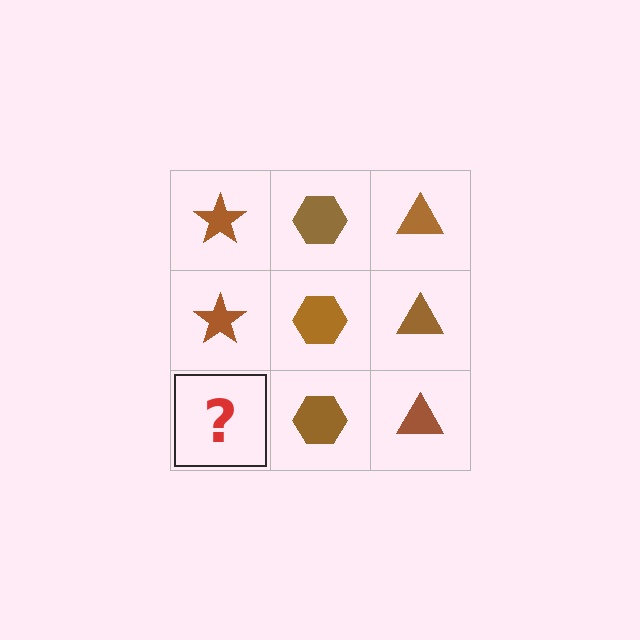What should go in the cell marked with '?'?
The missing cell should contain a brown star.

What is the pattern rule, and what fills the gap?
The rule is that each column has a consistent shape. The gap should be filled with a brown star.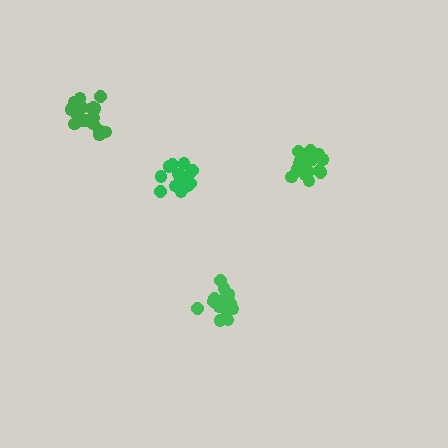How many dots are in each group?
Group 1: 18 dots, Group 2: 18 dots, Group 3: 18 dots, Group 4: 17 dots (71 total).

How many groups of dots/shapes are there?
There are 4 groups.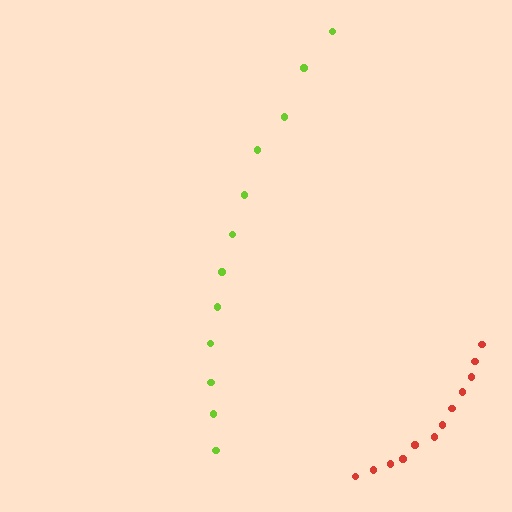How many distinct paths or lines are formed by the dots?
There are 2 distinct paths.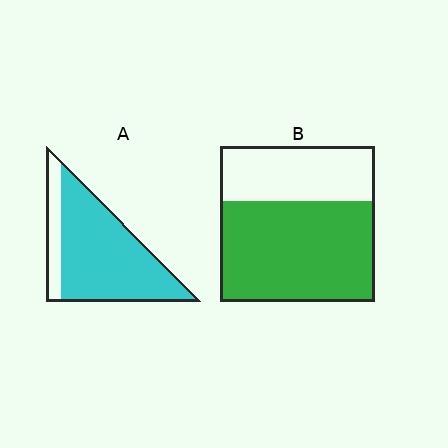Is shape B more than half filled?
Yes.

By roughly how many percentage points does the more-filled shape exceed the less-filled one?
By roughly 15 percentage points (A over B).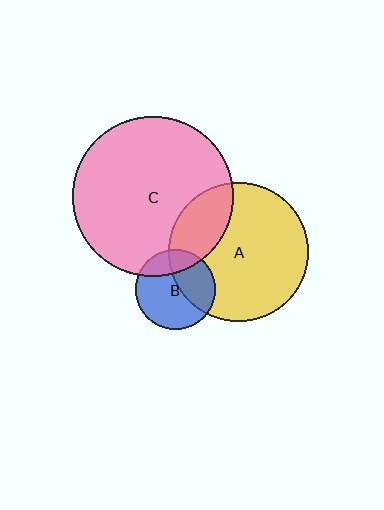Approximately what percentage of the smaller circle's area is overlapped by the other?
Approximately 40%.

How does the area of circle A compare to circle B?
Approximately 3.1 times.